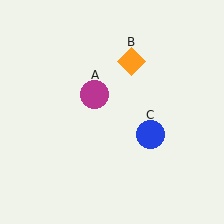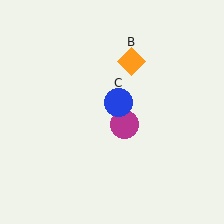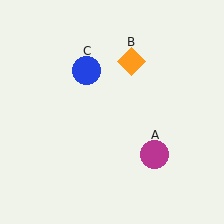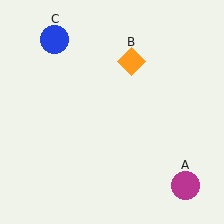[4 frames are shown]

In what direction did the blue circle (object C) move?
The blue circle (object C) moved up and to the left.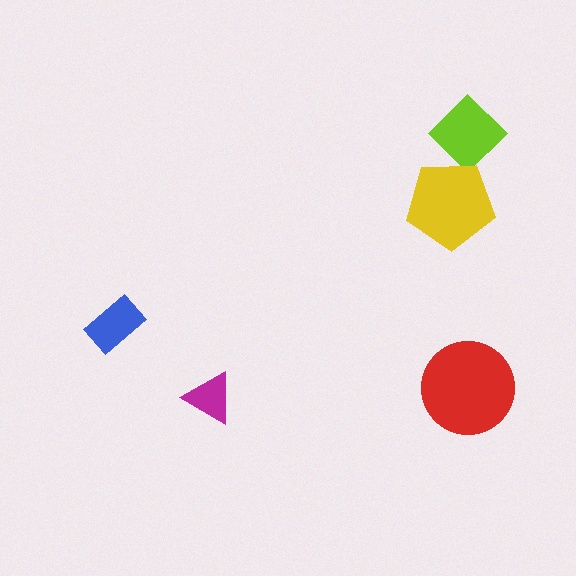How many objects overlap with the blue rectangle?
0 objects overlap with the blue rectangle.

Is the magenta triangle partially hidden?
No, no other shape covers it.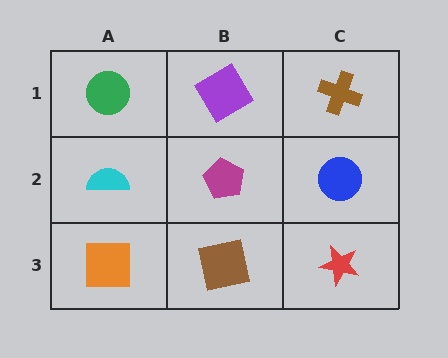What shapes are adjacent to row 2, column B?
A purple diamond (row 1, column B), a brown square (row 3, column B), a cyan semicircle (row 2, column A), a blue circle (row 2, column C).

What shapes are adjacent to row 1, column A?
A cyan semicircle (row 2, column A), a purple diamond (row 1, column B).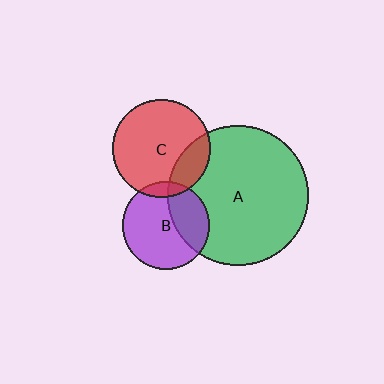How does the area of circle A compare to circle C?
Approximately 2.1 times.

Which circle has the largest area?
Circle A (green).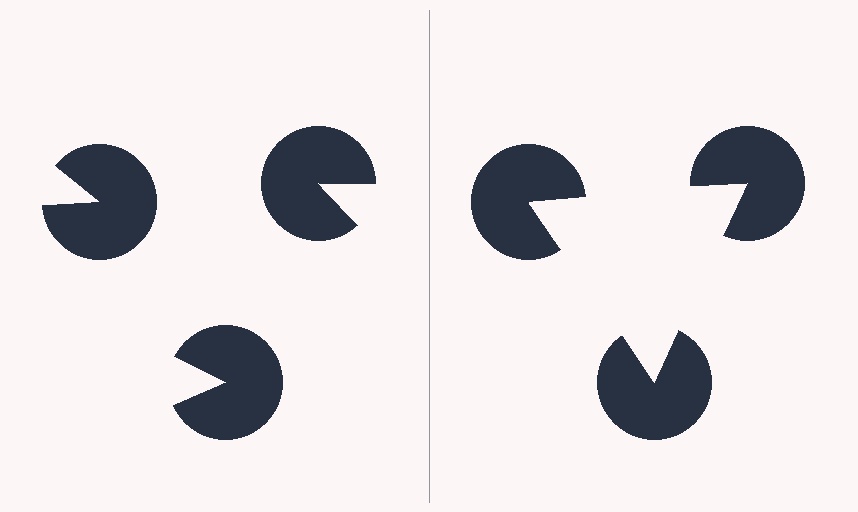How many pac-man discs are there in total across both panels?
6 — 3 on each side.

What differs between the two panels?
The pac-man discs are positioned identically on both sides; only the wedge orientations differ. On the right they align to a triangle; on the left they are misaligned.